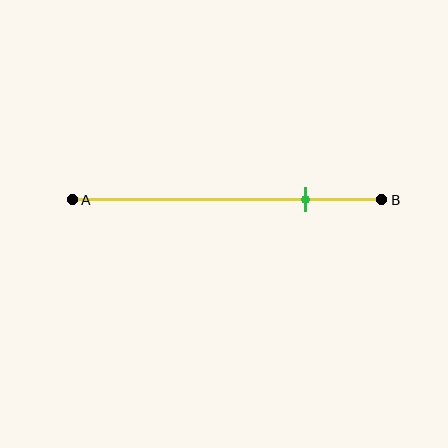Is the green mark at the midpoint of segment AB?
No, the mark is at about 75% from A, not at the 50% midpoint.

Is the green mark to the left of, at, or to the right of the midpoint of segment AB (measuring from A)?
The green mark is to the right of the midpoint of segment AB.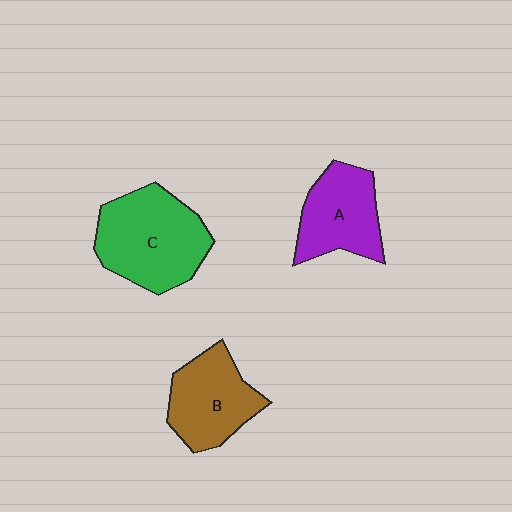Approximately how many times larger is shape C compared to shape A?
Approximately 1.4 times.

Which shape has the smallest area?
Shape A (purple).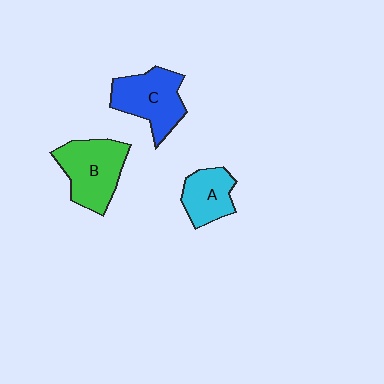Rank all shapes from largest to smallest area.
From largest to smallest: B (green), C (blue), A (cyan).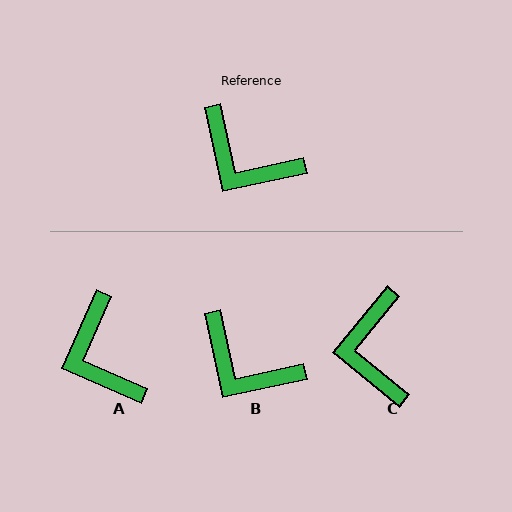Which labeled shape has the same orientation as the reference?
B.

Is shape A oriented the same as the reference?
No, it is off by about 35 degrees.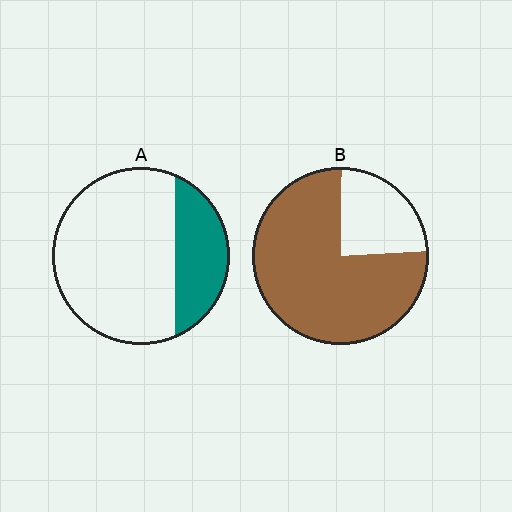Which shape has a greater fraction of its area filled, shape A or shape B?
Shape B.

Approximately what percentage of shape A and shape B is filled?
A is approximately 25% and B is approximately 75%.